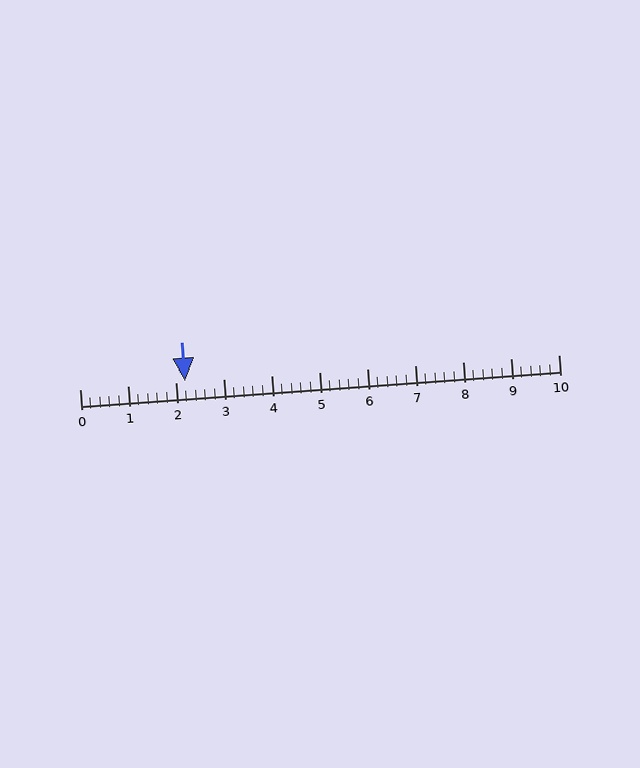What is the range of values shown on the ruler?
The ruler shows values from 0 to 10.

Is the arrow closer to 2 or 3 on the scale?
The arrow is closer to 2.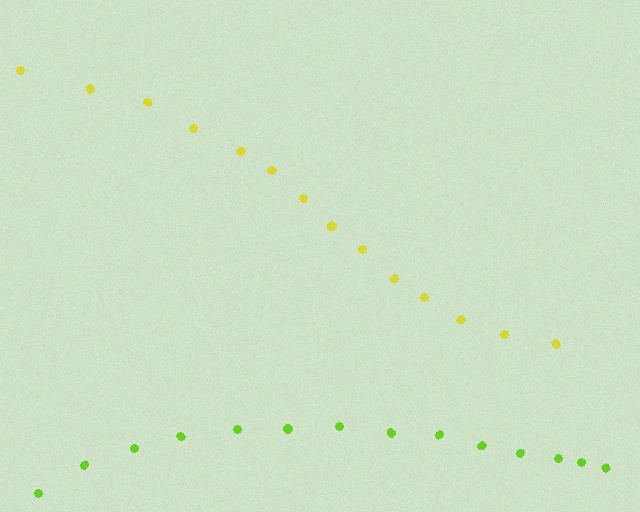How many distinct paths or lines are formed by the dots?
There are 2 distinct paths.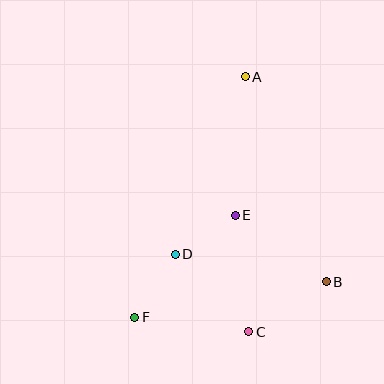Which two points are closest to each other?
Points D and E are closest to each other.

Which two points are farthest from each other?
Points A and F are farthest from each other.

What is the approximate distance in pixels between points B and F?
The distance between B and F is approximately 195 pixels.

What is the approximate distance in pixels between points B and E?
The distance between B and E is approximately 113 pixels.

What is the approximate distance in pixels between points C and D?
The distance between C and D is approximately 107 pixels.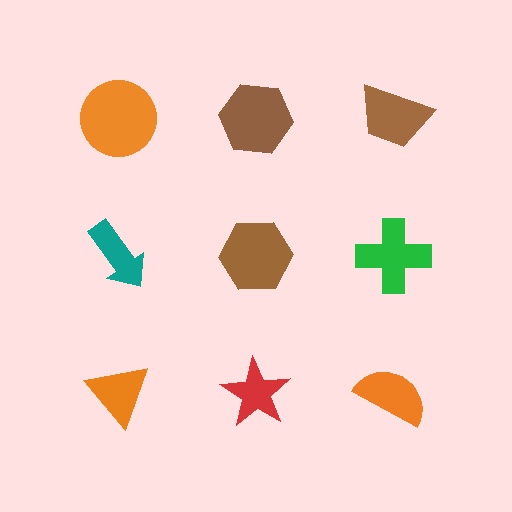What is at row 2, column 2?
A brown hexagon.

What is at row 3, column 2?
A red star.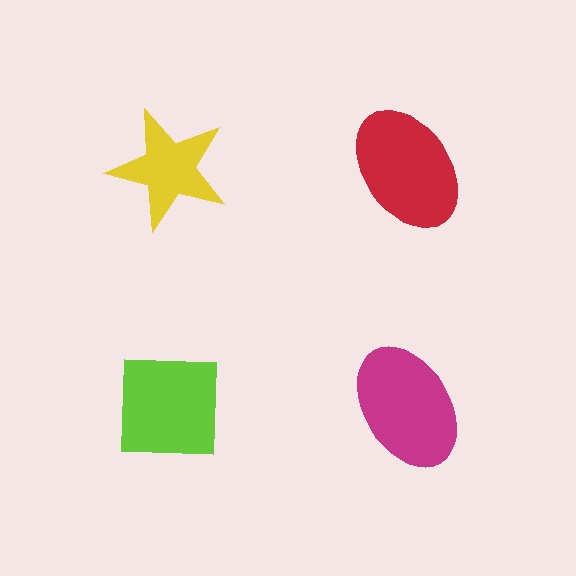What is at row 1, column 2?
A red ellipse.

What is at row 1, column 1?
A yellow star.